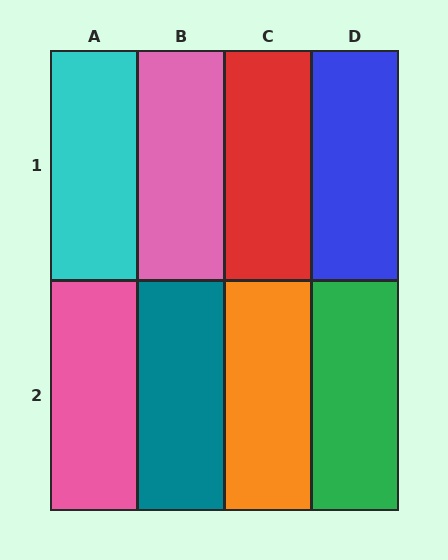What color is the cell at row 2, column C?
Orange.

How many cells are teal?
1 cell is teal.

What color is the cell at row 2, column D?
Green.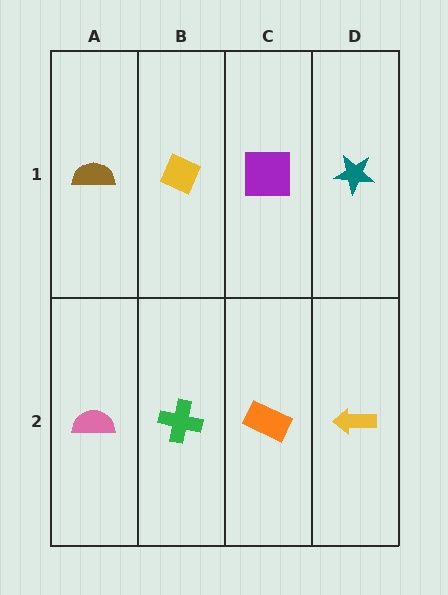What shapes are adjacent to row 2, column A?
A brown semicircle (row 1, column A), a green cross (row 2, column B).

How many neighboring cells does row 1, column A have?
2.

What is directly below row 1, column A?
A pink semicircle.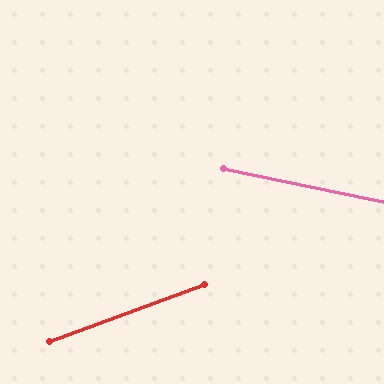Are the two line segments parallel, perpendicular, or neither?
Neither parallel nor perpendicular — they differ by about 32°.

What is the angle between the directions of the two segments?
Approximately 32 degrees.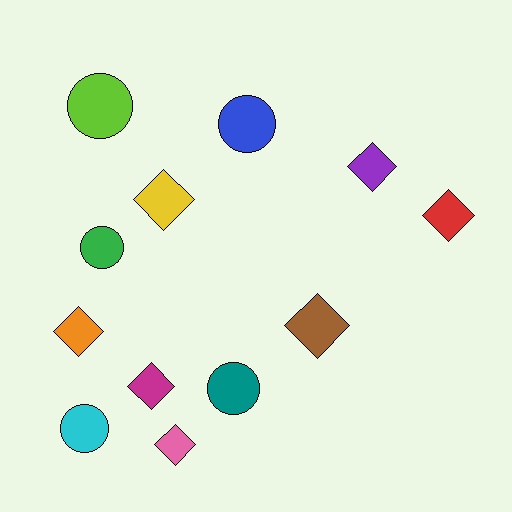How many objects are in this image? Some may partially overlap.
There are 12 objects.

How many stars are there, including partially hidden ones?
There are no stars.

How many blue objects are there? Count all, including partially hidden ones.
There is 1 blue object.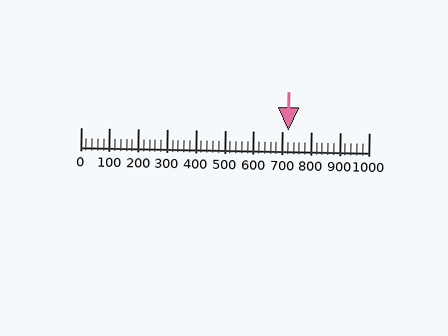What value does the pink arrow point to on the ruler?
The pink arrow points to approximately 720.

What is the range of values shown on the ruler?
The ruler shows values from 0 to 1000.